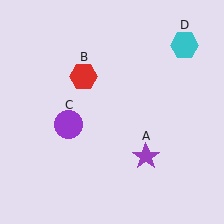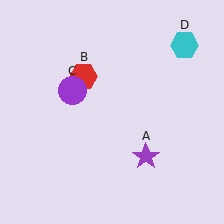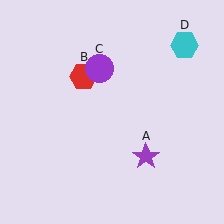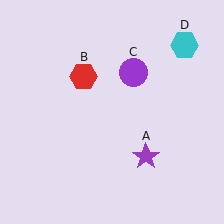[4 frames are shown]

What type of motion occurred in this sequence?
The purple circle (object C) rotated clockwise around the center of the scene.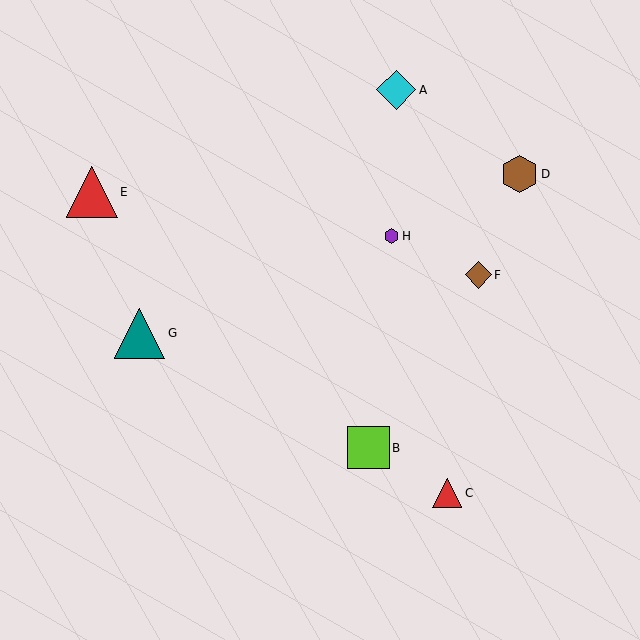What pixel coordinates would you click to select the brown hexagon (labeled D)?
Click at (519, 174) to select the brown hexagon D.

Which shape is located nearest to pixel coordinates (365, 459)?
The lime square (labeled B) at (368, 448) is nearest to that location.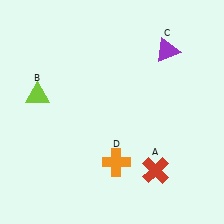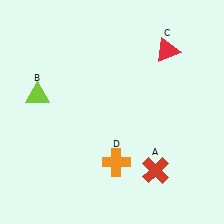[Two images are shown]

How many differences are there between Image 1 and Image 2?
There is 1 difference between the two images.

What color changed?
The triangle (C) changed from purple in Image 1 to red in Image 2.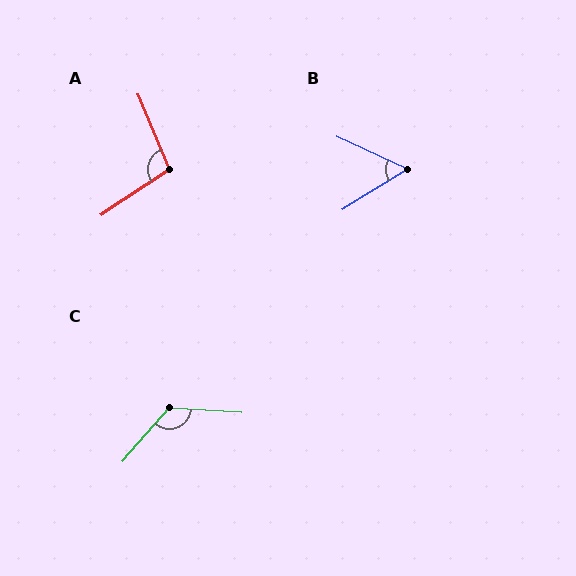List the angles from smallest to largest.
B (56°), A (101°), C (128°).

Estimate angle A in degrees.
Approximately 101 degrees.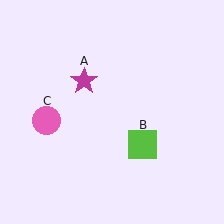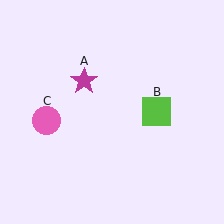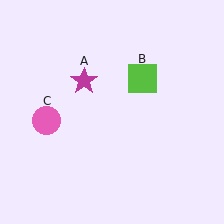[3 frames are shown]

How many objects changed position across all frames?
1 object changed position: lime square (object B).